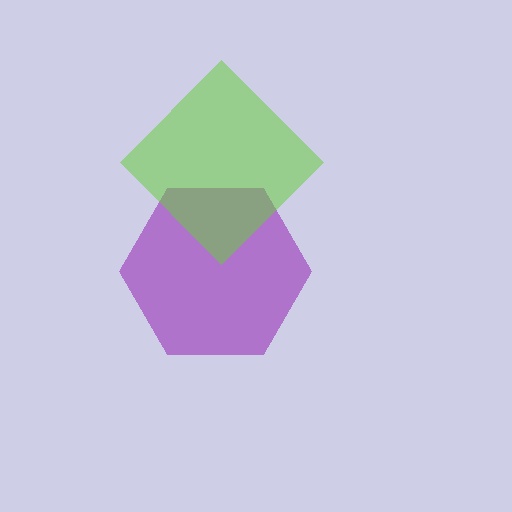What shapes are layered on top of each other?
The layered shapes are: a purple hexagon, a lime diamond.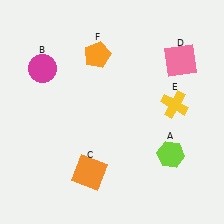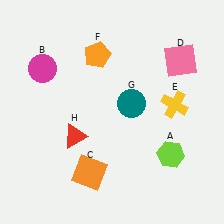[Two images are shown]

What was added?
A teal circle (G), a red triangle (H) were added in Image 2.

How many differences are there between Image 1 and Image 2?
There are 2 differences between the two images.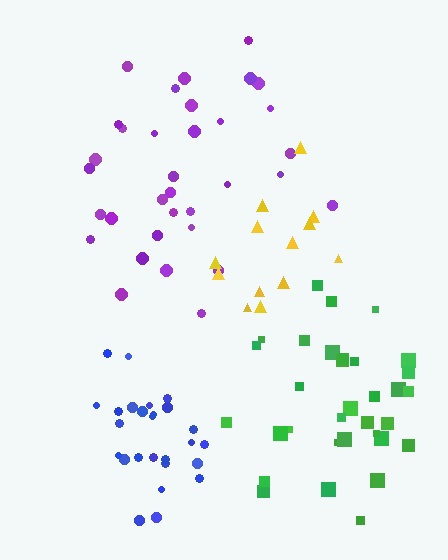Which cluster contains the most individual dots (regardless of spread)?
Purple (35).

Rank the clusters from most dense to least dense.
blue, green, purple, yellow.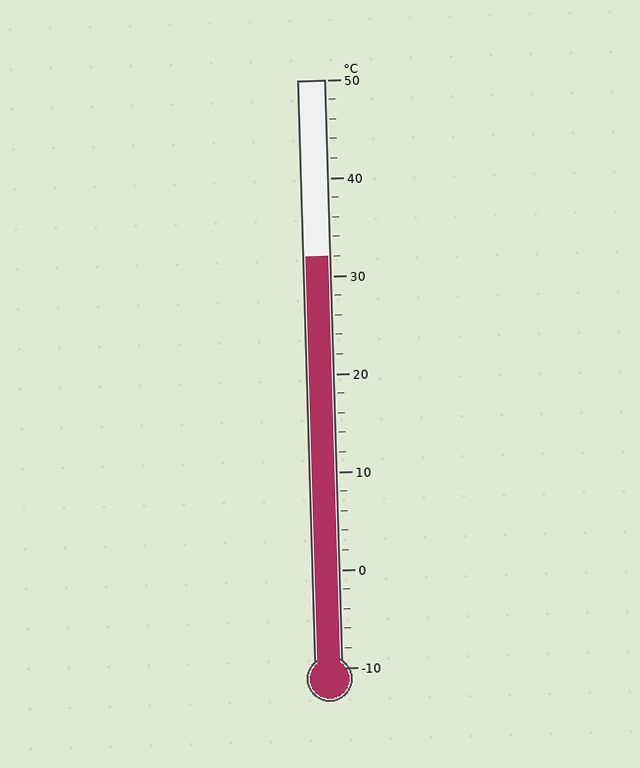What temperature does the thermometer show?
The thermometer shows approximately 32°C.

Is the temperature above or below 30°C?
The temperature is above 30°C.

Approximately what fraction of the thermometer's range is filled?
The thermometer is filled to approximately 70% of its range.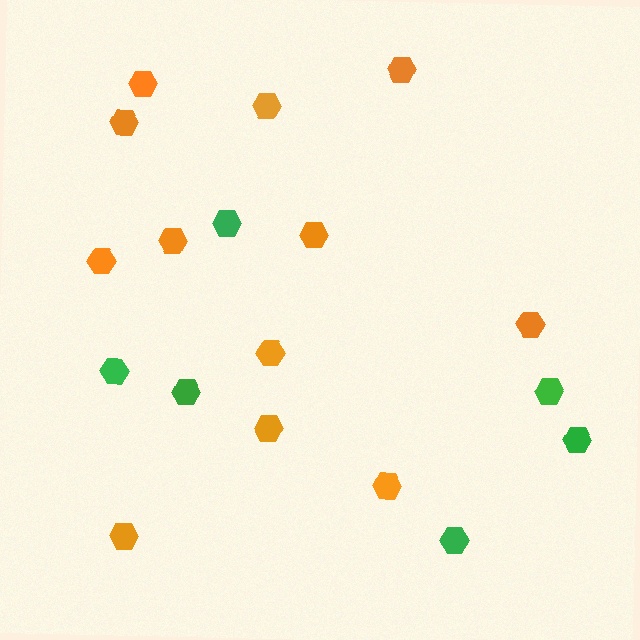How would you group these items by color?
There are 2 groups: one group of green hexagons (6) and one group of orange hexagons (12).